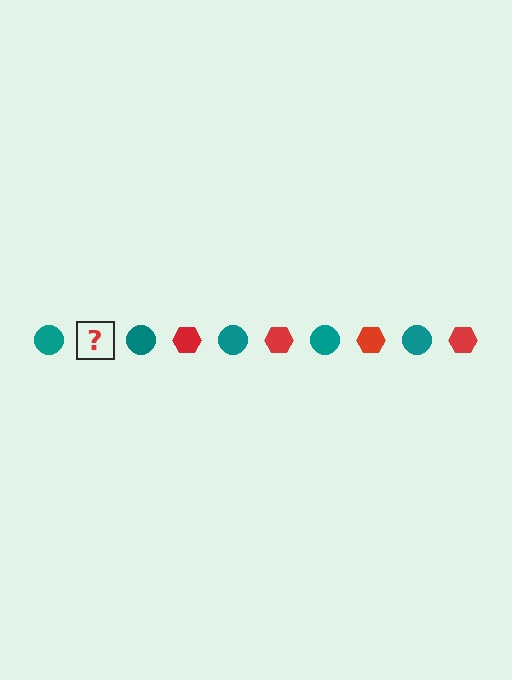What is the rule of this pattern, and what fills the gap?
The rule is that the pattern alternates between teal circle and red hexagon. The gap should be filled with a red hexagon.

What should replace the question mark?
The question mark should be replaced with a red hexagon.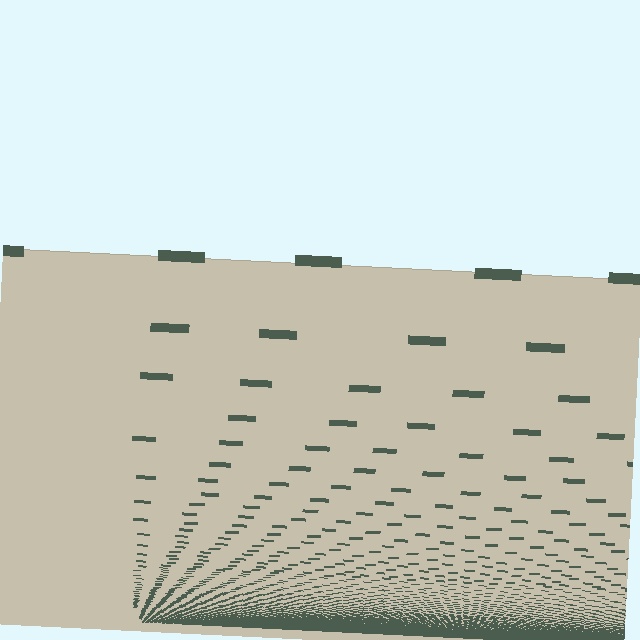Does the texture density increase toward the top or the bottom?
Density increases toward the bottom.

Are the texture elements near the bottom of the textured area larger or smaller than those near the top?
Smaller. The gradient is inverted — elements near the bottom are smaller and denser.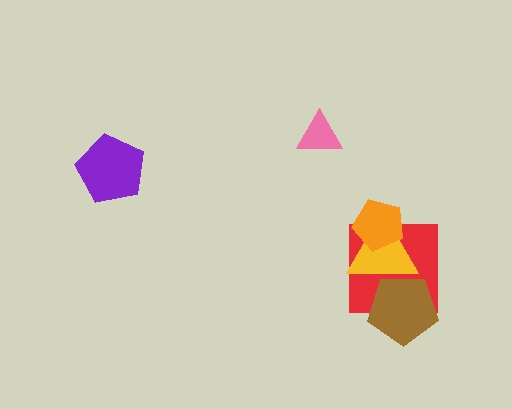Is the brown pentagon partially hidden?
Yes, it is partially covered by another shape.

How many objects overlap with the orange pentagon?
2 objects overlap with the orange pentagon.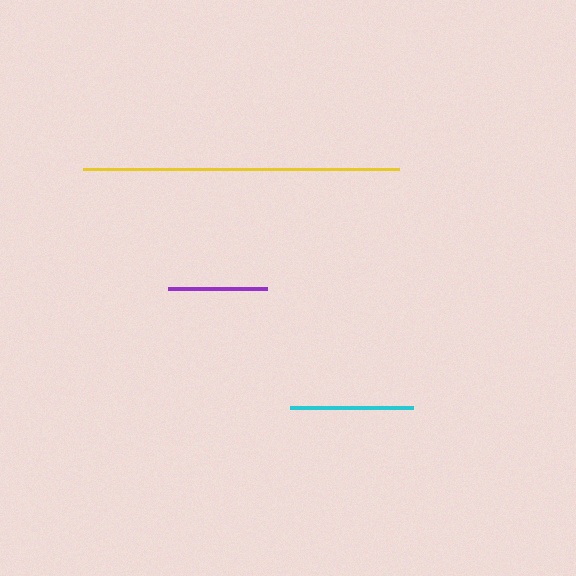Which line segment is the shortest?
The purple line is the shortest at approximately 99 pixels.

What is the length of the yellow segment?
The yellow segment is approximately 316 pixels long.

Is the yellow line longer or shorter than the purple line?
The yellow line is longer than the purple line.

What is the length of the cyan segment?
The cyan segment is approximately 123 pixels long.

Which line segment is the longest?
The yellow line is the longest at approximately 316 pixels.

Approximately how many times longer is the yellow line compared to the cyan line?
The yellow line is approximately 2.6 times the length of the cyan line.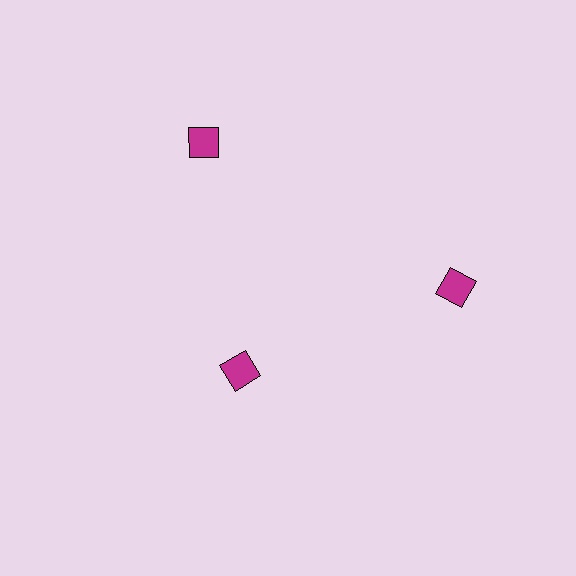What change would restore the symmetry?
The symmetry would be restored by moving it outward, back onto the ring so that all 3 diamonds sit at equal angles and equal distance from the center.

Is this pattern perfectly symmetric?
No. The 3 magenta diamonds are arranged in a ring, but one element near the 7 o'clock position is pulled inward toward the center, breaking the 3-fold rotational symmetry.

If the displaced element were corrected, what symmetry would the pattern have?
It would have 3-fold rotational symmetry — the pattern would map onto itself every 120 degrees.